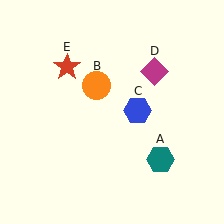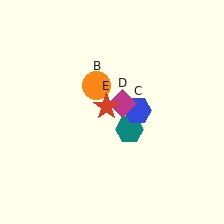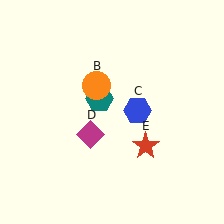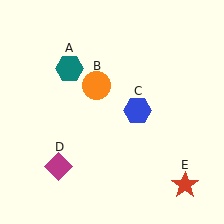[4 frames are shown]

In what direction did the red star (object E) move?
The red star (object E) moved down and to the right.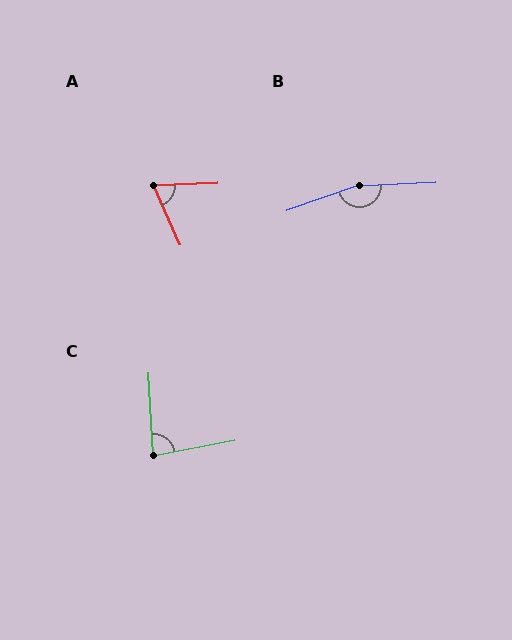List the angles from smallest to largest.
A (68°), C (82°), B (164°).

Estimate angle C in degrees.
Approximately 82 degrees.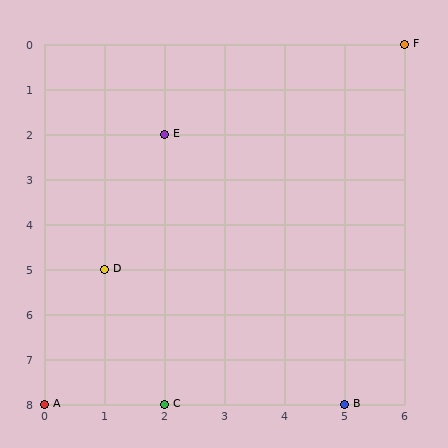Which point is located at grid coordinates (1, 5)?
Point D is at (1, 5).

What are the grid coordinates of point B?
Point B is at grid coordinates (5, 8).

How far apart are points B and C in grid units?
Points B and C are 3 columns apart.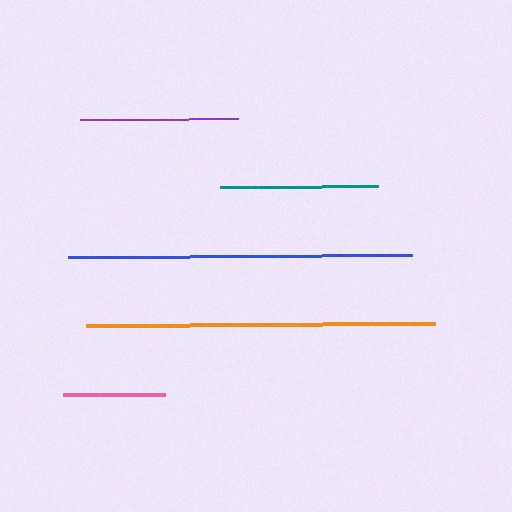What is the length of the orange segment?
The orange segment is approximately 349 pixels long.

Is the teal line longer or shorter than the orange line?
The orange line is longer than the teal line.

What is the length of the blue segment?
The blue segment is approximately 344 pixels long.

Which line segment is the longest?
The orange line is the longest at approximately 349 pixels.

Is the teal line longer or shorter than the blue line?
The blue line is longer than the teal line.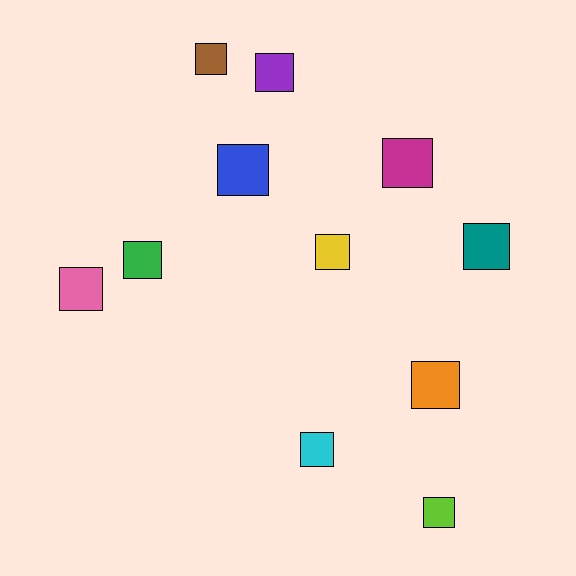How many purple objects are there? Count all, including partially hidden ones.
There is 1 purple object.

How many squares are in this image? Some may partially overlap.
There are 11 squares.